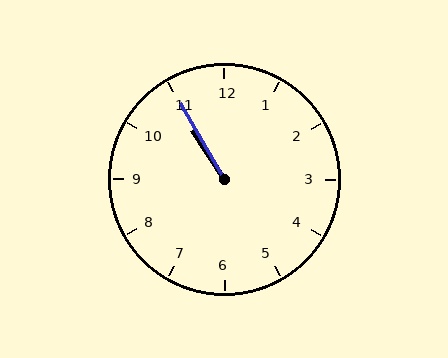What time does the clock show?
10:55.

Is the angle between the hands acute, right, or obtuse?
It is acute.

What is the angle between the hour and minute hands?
Approximately 2 degrees.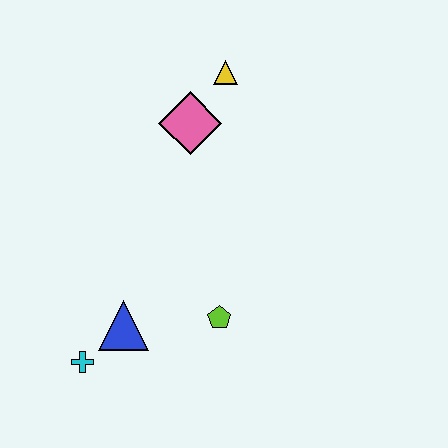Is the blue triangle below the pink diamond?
Yes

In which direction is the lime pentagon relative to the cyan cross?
The lime pentagon is to the right of the cyan cross.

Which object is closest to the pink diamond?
The yellow triangle is closest to the pink diamond.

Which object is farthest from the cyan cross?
The yellow triangle is farthest from the cyan cross.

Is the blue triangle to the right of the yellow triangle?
No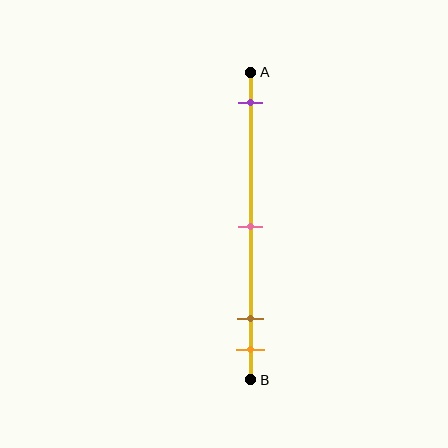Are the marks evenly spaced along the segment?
No, the marks are not evenly spaced.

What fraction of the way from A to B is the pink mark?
The pink mark is approximately 50% (0.5) of the way from A to B.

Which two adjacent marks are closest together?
The brown and orange marks are the closest adjacent pair.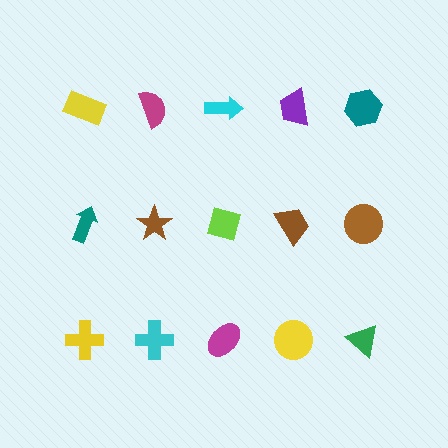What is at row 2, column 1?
A teal arrow.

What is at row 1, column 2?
A magenta semicircle.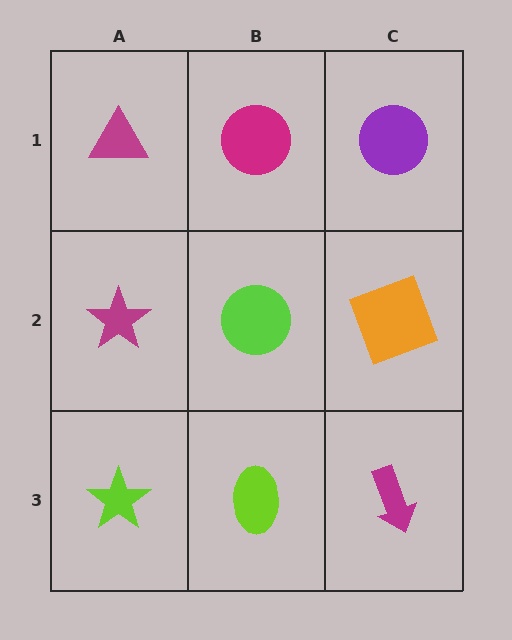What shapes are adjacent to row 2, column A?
A magenta triangle (row 1, column A), a lime star (row 3, column A), a lime circle (row 2, column B).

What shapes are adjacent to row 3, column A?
A magenta star (row 2, column A), a lime ellipse (row 3, column B).